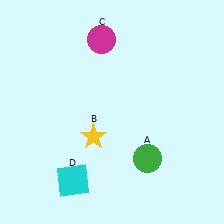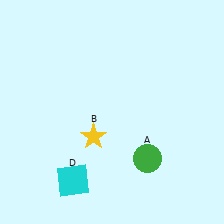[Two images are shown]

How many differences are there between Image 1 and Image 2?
There is 1 difference between the two images.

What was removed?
The magenta circle (C) was removed in Image 2.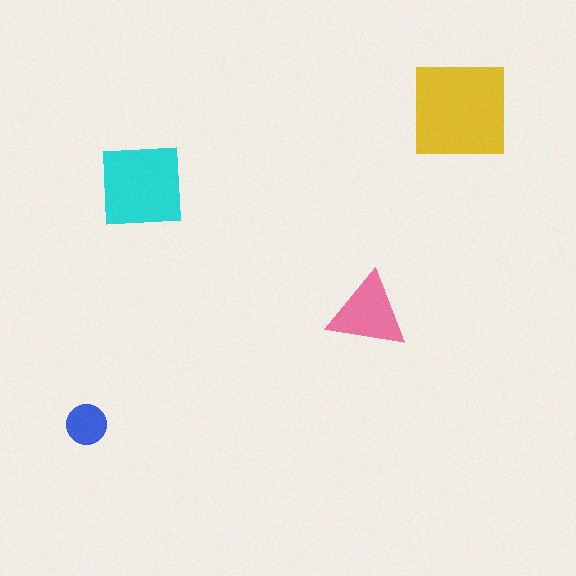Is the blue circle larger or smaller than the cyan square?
Smaller.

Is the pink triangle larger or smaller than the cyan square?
Smaller.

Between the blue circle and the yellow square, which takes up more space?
The yellow square.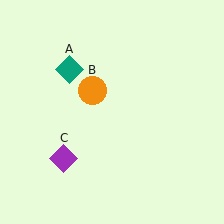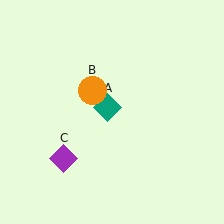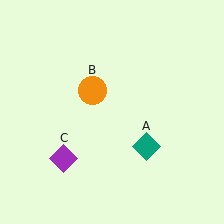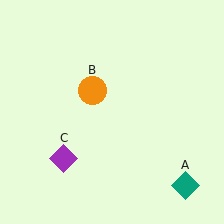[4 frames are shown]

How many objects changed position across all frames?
1 object changed position: teal diamond (object A).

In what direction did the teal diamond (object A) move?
The teal diamond (object A) moved down and to the right.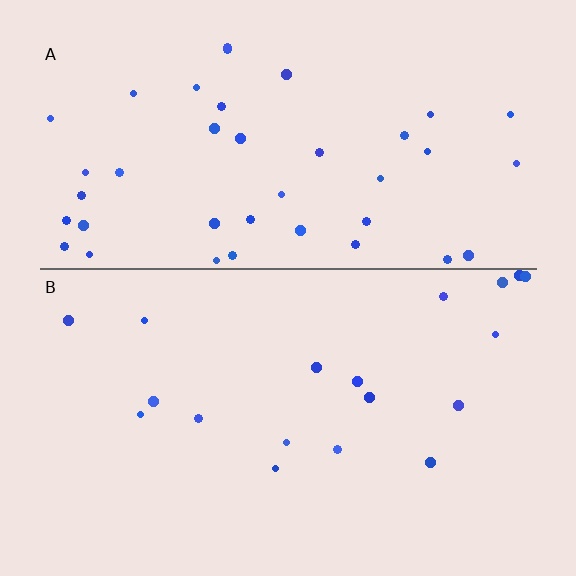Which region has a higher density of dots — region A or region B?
A (the top).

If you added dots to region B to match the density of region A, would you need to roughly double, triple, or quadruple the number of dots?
Approximately double.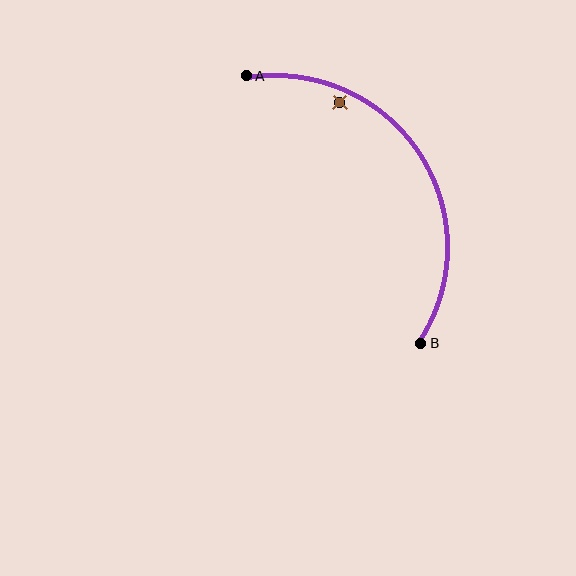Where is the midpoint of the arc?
The arc midpoint is the point on the curve farthest from the straight line joining A and B. It sits to the right of that line.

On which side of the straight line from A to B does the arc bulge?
The arc bulges to the right of the straight line connecting A and B.